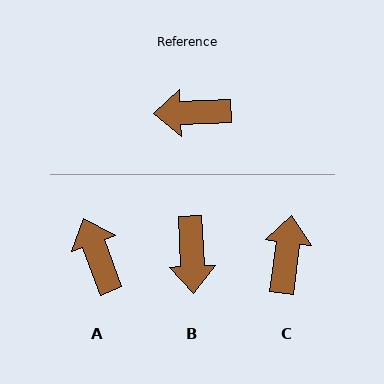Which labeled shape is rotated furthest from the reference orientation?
C, about 99 degrees away.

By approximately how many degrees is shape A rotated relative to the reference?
Approximately 71 degrees clockwise.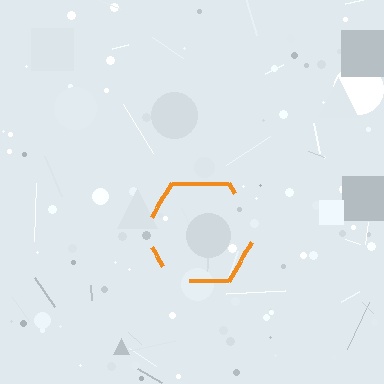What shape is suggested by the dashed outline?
The dashed outline suggests a hexagon.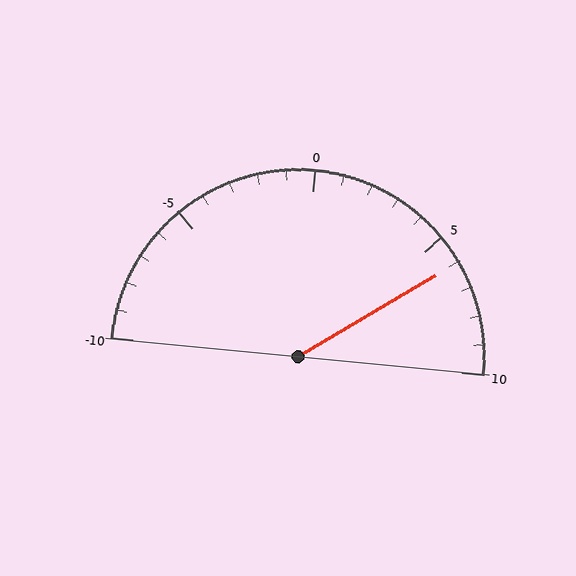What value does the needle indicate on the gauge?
The needle indicates approximately 6.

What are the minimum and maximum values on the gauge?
The gauge ranges from -10 to 10.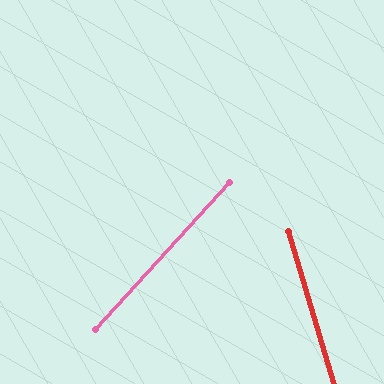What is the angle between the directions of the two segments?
Approximately 59 degrees.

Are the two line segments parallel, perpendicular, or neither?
Neither parallel nor perpendicular — they differ by about 59°.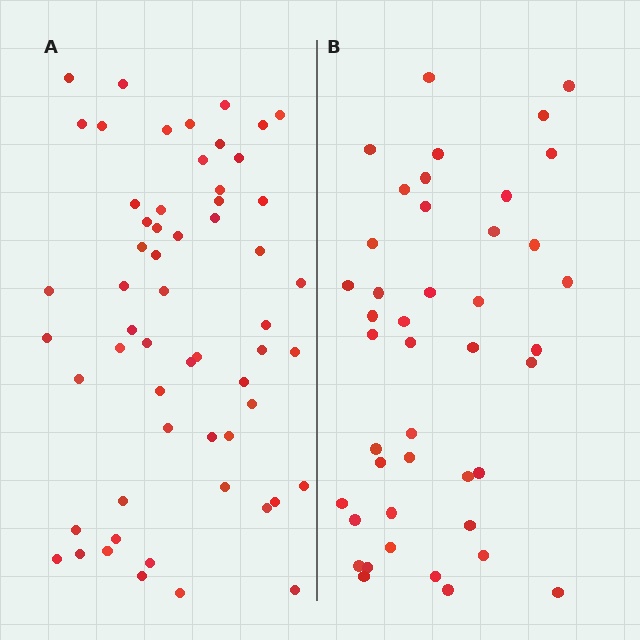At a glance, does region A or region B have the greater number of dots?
Region A (the left region) has more dots.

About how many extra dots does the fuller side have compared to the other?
Region A has approximately 15 more dots than region B.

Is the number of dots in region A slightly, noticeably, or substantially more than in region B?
Region A has noticeably more, but not dramatically so. The ratio is roughly 1.3 to 1.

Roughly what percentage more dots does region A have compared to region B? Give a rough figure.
About 35% more.